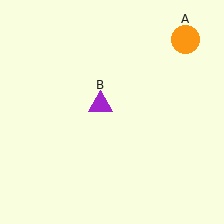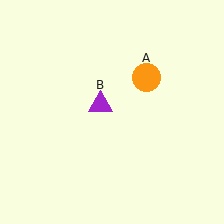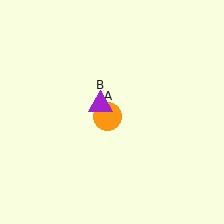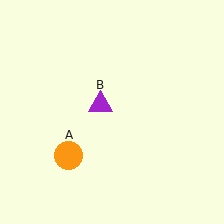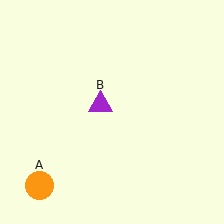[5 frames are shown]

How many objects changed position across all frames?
1 object changed position: orange circle (object A).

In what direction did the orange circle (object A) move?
The orange circle (object A) moved down and to the left.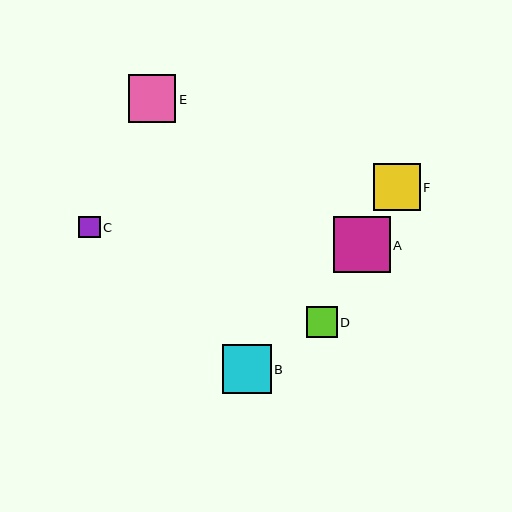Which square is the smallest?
Square C is the smallest with a size of approximately 21 pixels.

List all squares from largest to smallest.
From largest to smallest: A, B, E, F, D, C.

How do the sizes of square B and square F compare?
Square B and square F are approximately the same size.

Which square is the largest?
Square A is the largest with a size of approximately 56 pixels.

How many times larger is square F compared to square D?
Square F is approximately 1.5 times the size of square D.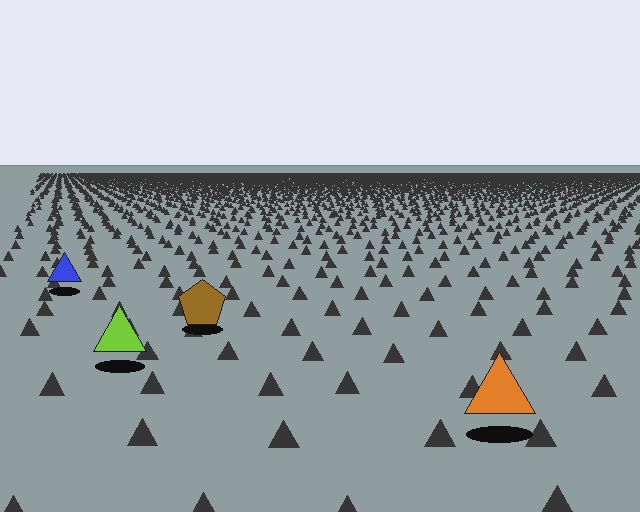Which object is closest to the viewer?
The orange triangle is closest. The texture marks near it are larger and more spread out.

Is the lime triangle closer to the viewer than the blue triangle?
Yes. The lime triangle is closer — you can tell from the texture gradient: the ground texture is coarser near it.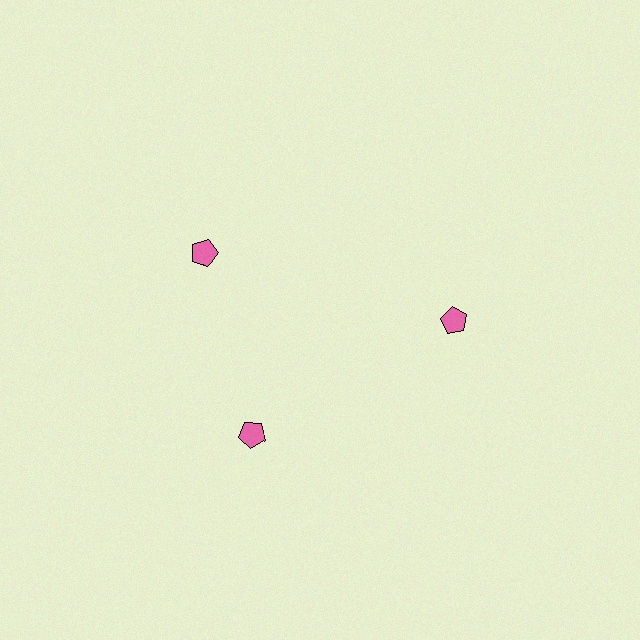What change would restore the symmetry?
The symmetry would be restored by rotating it back into even spacing with its neighbors so that all 3 pentagons sit at equal angles and equal distance from the center.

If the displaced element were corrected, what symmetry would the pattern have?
It would have 3-fold rotational symmetry — the pattern would map onto itself every 120 degrees.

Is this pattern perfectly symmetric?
No. The 3 pink pentagons are arranged in a ring, but one element near the 11 o'clock position is rotated out of alignment along the ring, breaking the 3-fold rotational symmetry.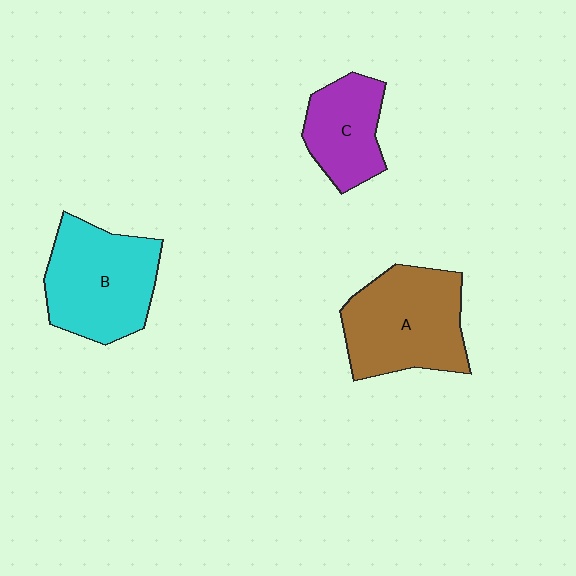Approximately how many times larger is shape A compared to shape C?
Approximately 1.6 times.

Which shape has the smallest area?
Shape C (purple).